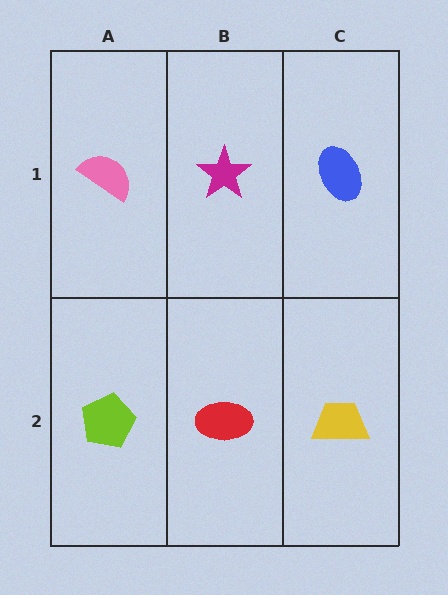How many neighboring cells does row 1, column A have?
2.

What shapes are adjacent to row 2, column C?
A blue ellipse (row 1, column C), a red ellipse (row 2, column B).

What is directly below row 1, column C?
A yellow trapezoid.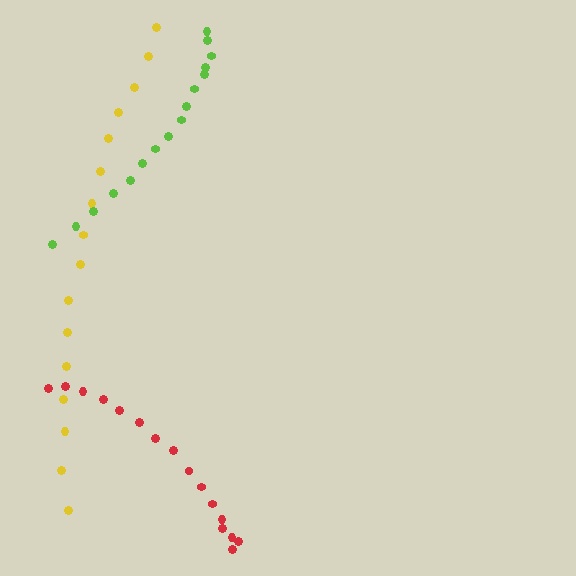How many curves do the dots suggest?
There are 3 distinct paths.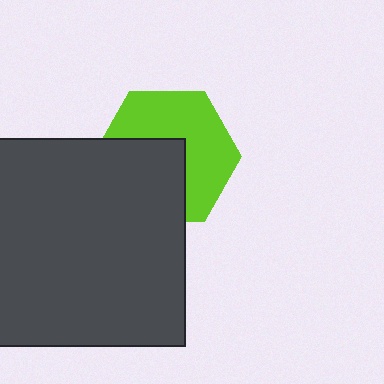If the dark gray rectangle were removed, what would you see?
You would see the complete lime hexagon.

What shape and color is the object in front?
The object in front is a dark gray rectangle.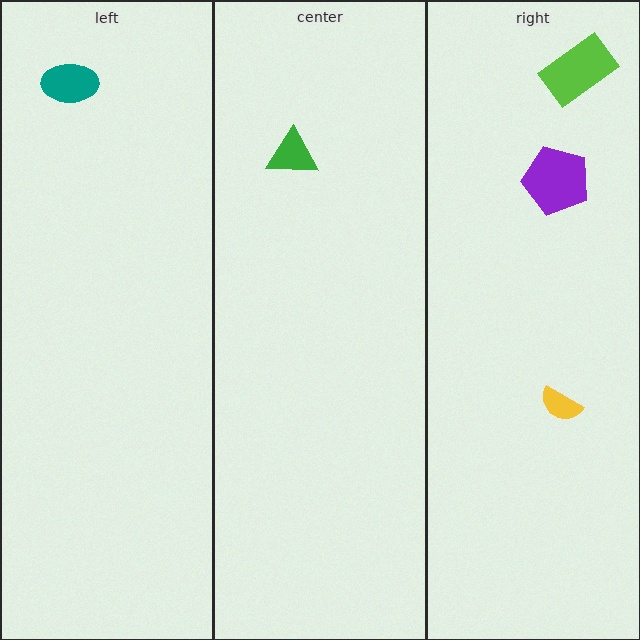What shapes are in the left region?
The teal ellipse.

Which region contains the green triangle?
The center region.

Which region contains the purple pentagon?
The right region.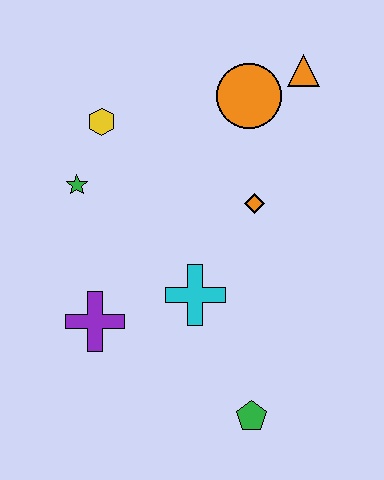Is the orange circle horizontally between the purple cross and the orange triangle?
Yes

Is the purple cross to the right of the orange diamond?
No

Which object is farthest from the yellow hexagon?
The green pentagon is farthest from the yellow hexagon.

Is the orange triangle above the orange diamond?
Yes